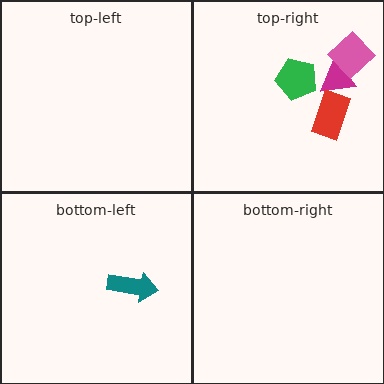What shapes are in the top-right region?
The magenta triangle, the pink diamond, the green pentagon, the red rectangle.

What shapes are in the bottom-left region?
The teal arrow.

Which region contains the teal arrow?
The bottom-left region.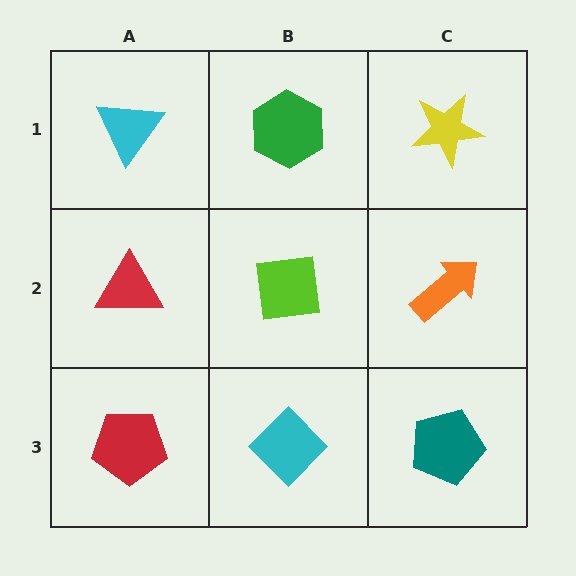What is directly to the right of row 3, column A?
A cyan diamond.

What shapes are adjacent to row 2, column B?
A green hexagon (row 1, column B), a cyan diamond (row 3, column B), a red triangle (row 2, column A), an orange arrow (row 2, column C).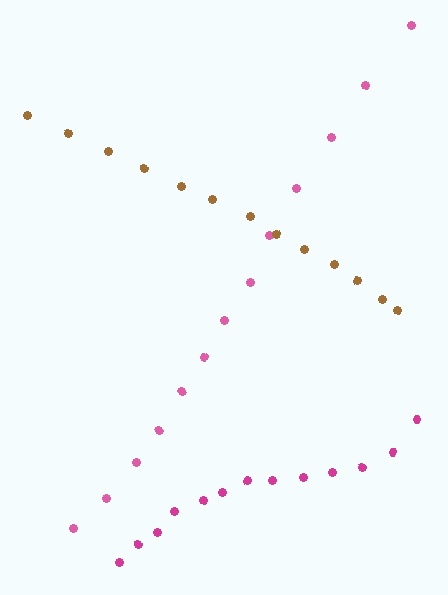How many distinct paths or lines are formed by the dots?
There are 3 distinct paths.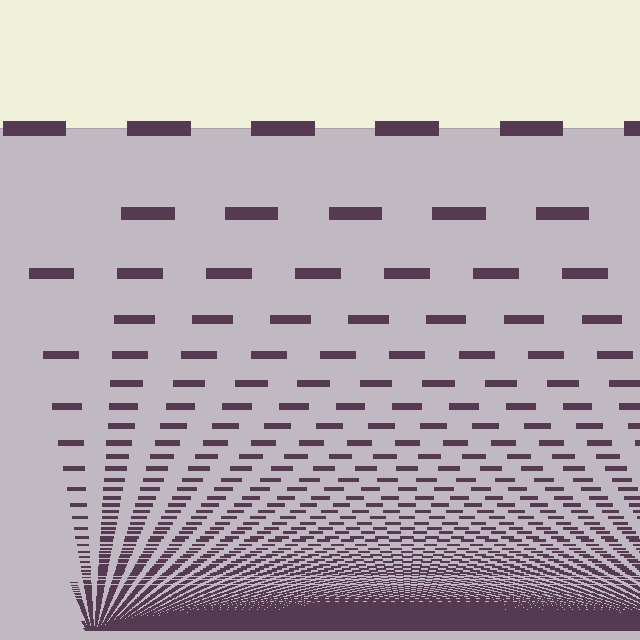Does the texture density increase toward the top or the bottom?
Density increases toward the bottom.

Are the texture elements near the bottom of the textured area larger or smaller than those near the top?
Smaller. The gradient is inverted — elements near the bottom are smaller and denser.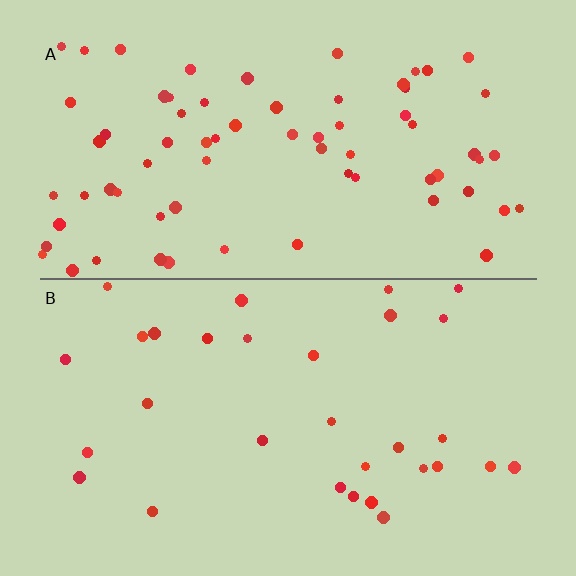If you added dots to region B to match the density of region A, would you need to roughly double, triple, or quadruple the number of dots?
Approximately double.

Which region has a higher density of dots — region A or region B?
A (the top).